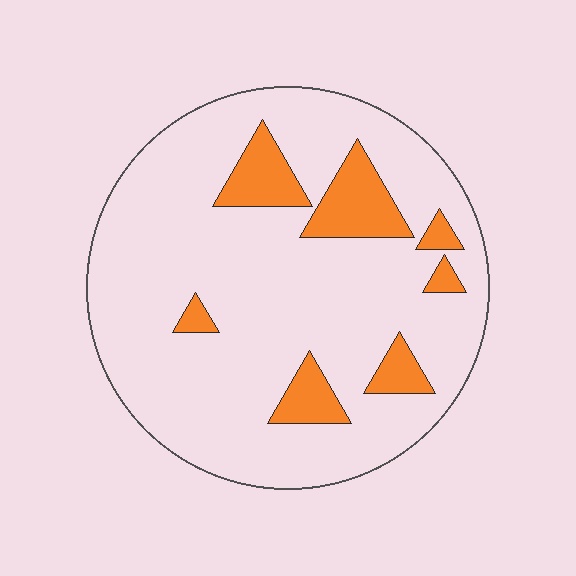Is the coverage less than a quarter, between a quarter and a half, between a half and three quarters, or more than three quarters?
Less than a quarter.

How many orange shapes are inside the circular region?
7.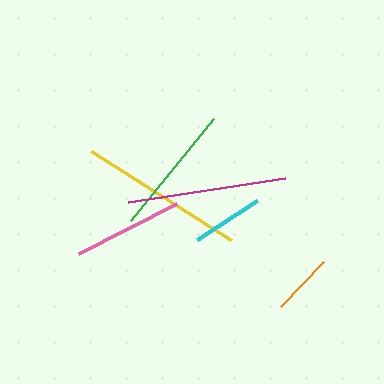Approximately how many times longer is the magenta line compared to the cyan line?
The magenta line is approximately 2.2 times the length of the cyan line.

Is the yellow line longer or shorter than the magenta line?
The yellow line is longer than the magenta line.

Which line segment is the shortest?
The orange line is the shortest at approximately 61 pixels.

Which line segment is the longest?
The yellow line is the longest at approximately 166 pixels.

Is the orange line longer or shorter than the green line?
The green line is longer than the orange line.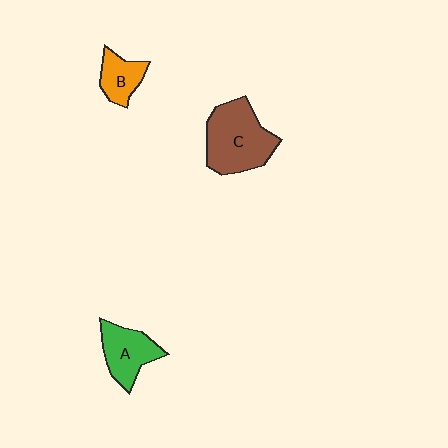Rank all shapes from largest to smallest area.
From largest to smallest: C (brown), A (green), B (orange).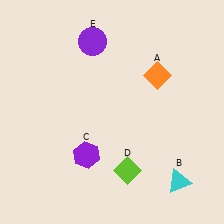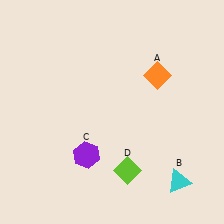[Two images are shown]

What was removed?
The purple circle (E) was removed in Image 2.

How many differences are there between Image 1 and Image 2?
There is 1 difference between the two images.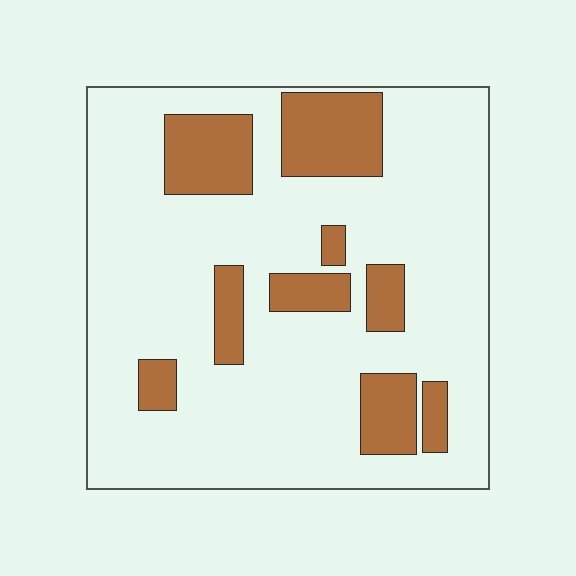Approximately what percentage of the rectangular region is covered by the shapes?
Approximately 20%.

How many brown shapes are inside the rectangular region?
9.